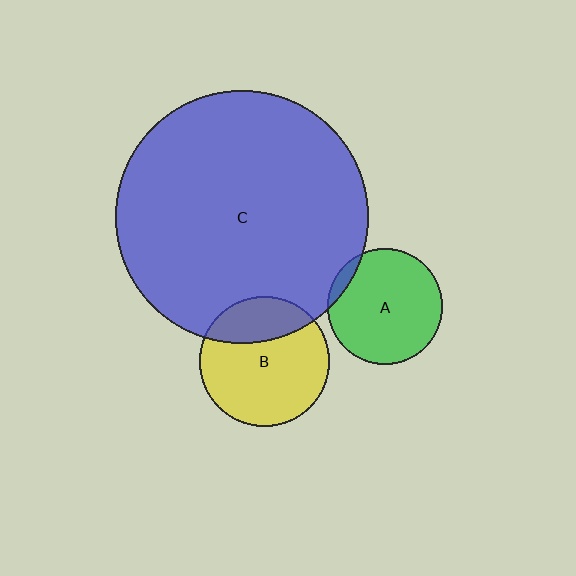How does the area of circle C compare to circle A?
Approximately 4.8 times.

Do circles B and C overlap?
Yes.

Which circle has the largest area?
Circle C (blue).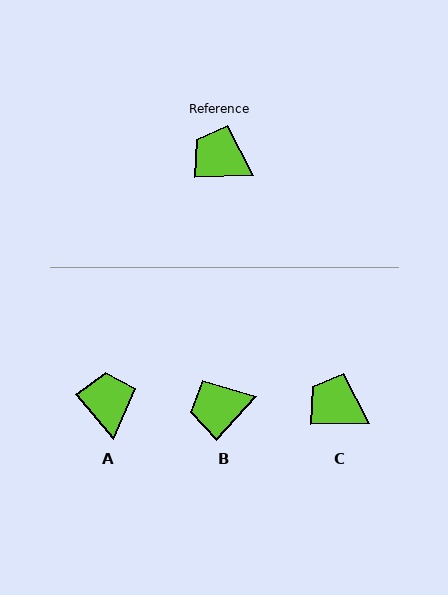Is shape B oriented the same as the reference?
No, it is off by about 46 degrees.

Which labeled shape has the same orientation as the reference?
C.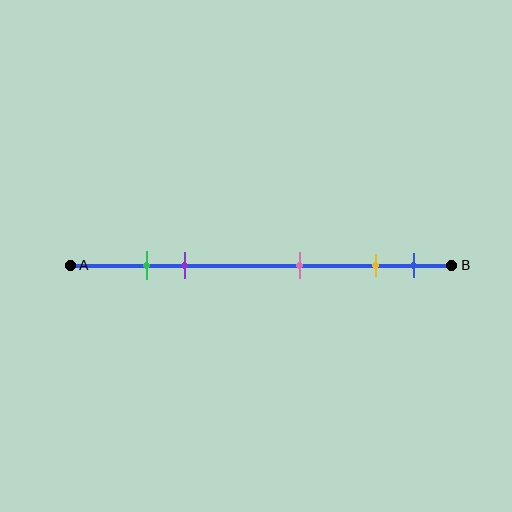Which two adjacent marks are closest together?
The green and purple marks are the closest adjacent pair.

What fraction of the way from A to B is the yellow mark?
The yellow mark is approximately 80% (0.8) of the way from A to B.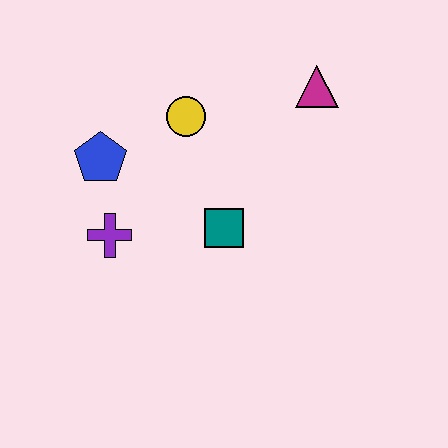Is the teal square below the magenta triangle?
Yes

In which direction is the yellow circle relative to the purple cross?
The yellow circle is above the purple cross.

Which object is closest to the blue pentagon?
The purple cross is closest to the blue pentagon.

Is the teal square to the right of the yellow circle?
Yes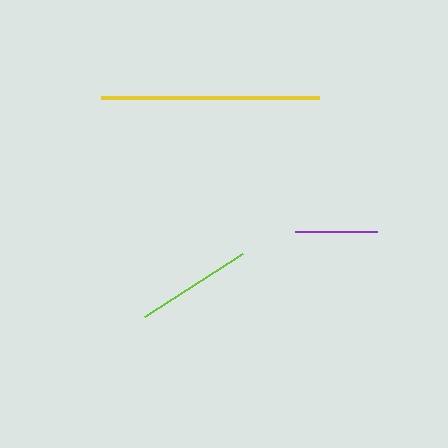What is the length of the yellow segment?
The yellow segment is approximately 217 pixels long.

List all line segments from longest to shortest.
From longest to shortest: yellow, lime, purple.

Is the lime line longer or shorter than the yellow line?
The yellow line is longer than the lime line.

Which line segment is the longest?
The yellow line is the longest at approximately 217 pixels.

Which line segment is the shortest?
The purple line is the shortest at approximately 82 pixels.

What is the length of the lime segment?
The lime segment is approximately 117 pixels long.